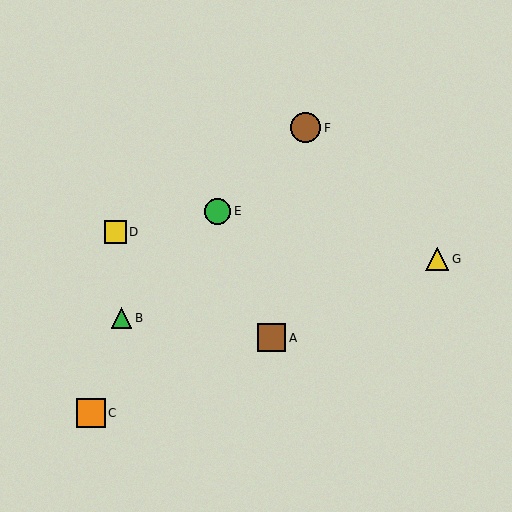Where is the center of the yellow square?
The center of the yellow square is at (115, 232).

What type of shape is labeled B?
Shape B is a green triangle.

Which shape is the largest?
The brown circle (labeled F) is the largest.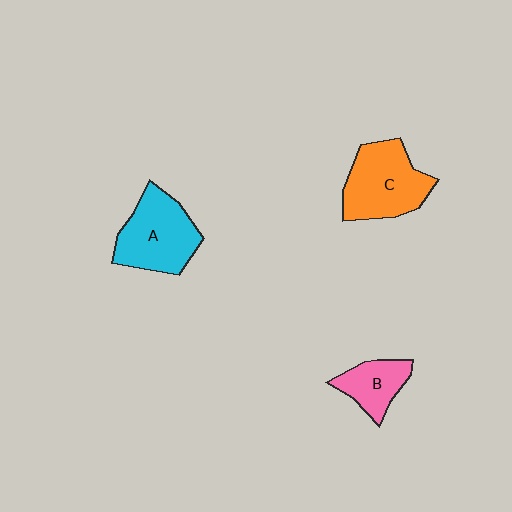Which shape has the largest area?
Shape C (orange).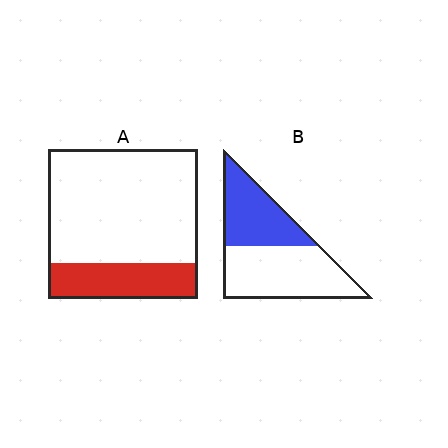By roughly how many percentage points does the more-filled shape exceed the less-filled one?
By roughly 20 percentage points (B over A).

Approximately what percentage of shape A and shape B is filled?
A is approximately 25% and B is approximately 40%.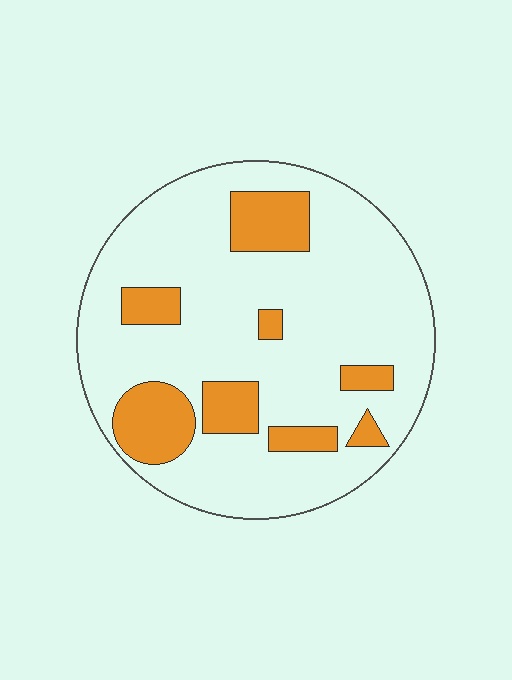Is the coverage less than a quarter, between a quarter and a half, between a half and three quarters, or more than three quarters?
Less than a quarter.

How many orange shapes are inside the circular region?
8.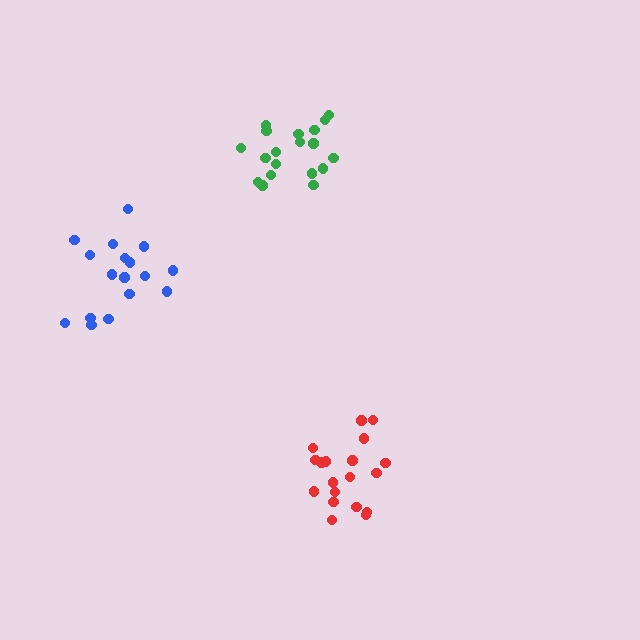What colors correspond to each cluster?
The clusters are colored: green, red, blue.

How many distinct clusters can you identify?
There are 3 distinct clusters.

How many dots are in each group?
Group 1: 19 dots, Group 2: 19 dots, Group 3: 17 dots (55 total).